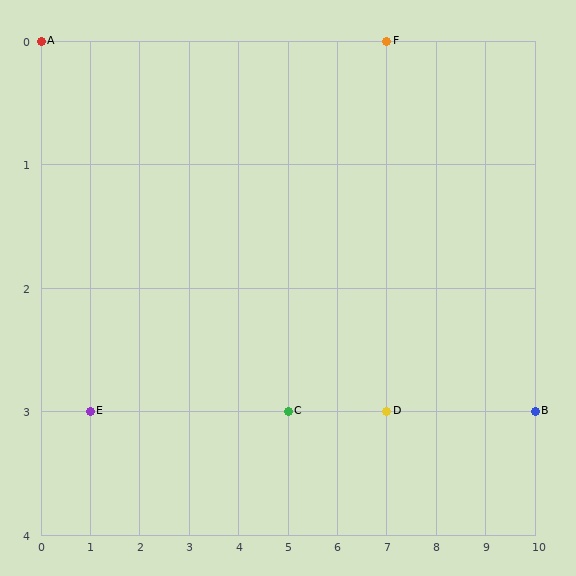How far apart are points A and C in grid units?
Points A and C are 5 columns and 3 rows apart (about 5.8 grid units diagonally).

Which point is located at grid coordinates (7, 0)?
Point F is at (7, 0).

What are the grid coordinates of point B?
Point B is at grid coordinates (10, 3).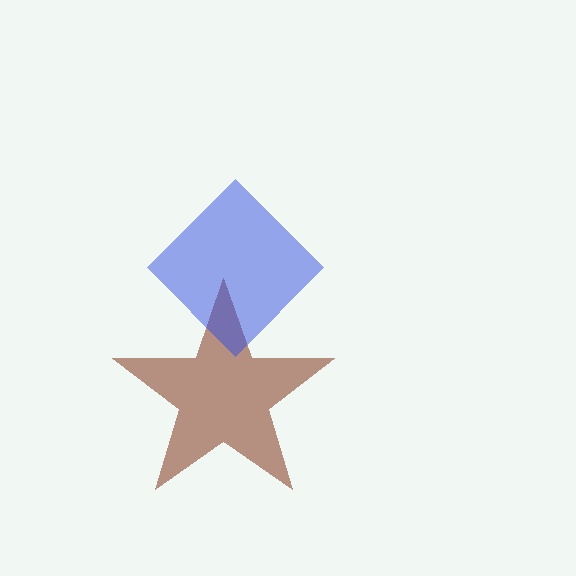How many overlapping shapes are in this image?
There are 2 overlapping shapes in the image.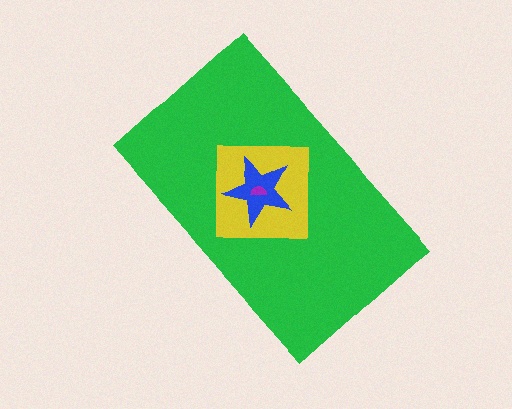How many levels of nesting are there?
4.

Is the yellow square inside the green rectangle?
Yes.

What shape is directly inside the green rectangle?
The yellow square.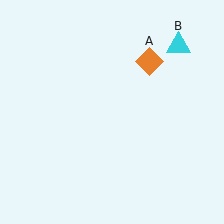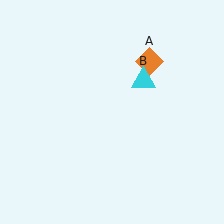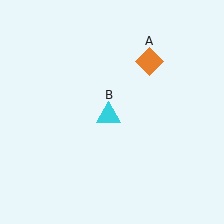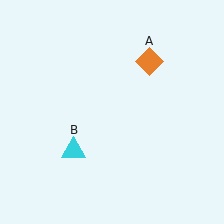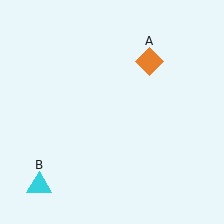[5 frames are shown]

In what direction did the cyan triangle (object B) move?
The cyan triangle (object B) moved down and to the left.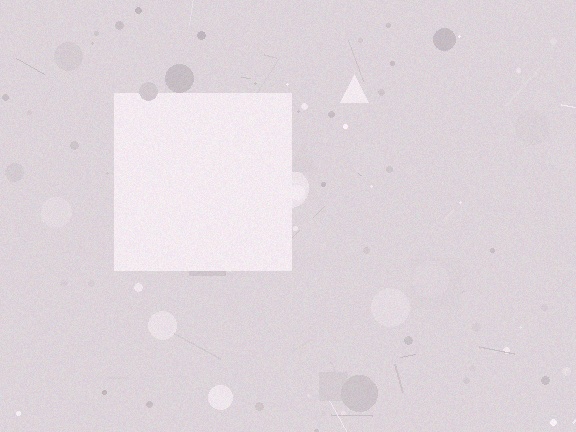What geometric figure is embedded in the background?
A square is embedded in the background.